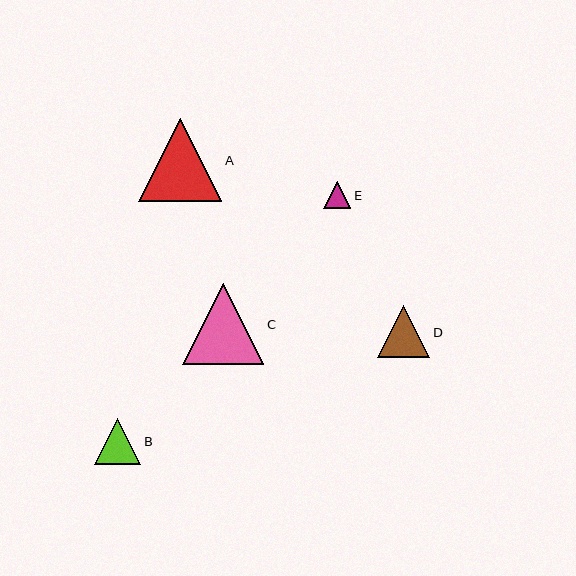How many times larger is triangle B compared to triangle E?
Triangle B is approximately 1.7 times the size of triangle E.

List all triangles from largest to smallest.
From largest to smallest: A, C, D, B, E.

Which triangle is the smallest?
Triangle E is the smallest with a size of approximately 27 pixels.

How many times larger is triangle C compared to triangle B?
Triangle C is approximately 1.8 times the size of triangle B.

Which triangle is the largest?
Triangle A is the largest with a size of approximately 83 pixels.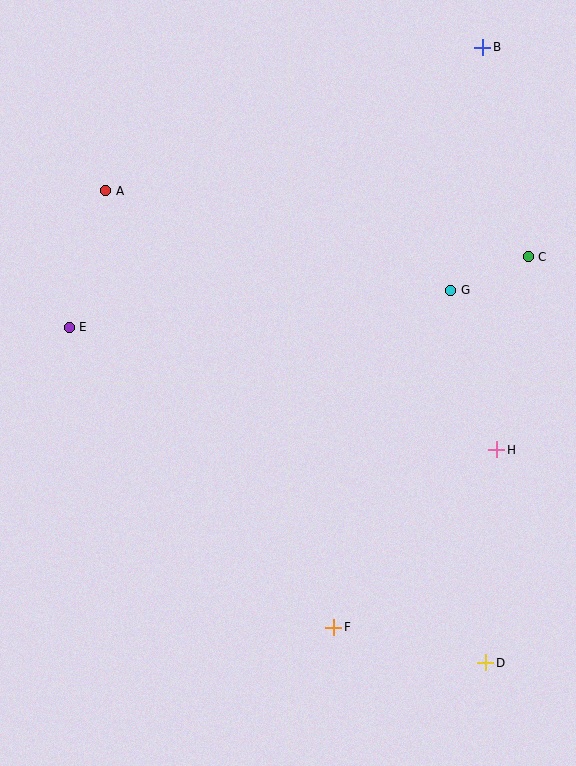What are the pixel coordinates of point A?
Point A is at (106, 191).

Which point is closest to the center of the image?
Point G at (451, 290) is closest to the center.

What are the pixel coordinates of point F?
Point F is at (334, 627).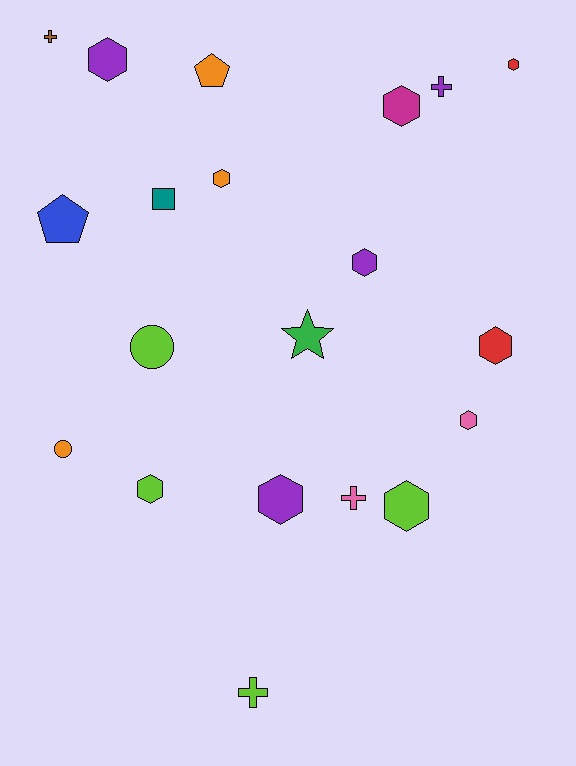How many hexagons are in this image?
There are 10 hexagons.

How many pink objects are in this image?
There are 2 pink objects.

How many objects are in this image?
There are 20 objects.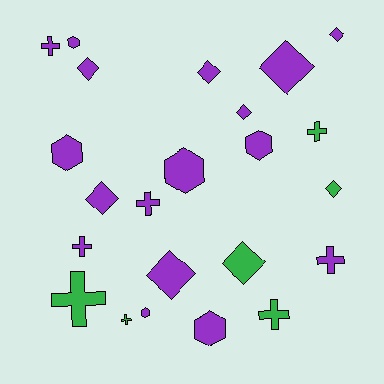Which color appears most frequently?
Purple, with 17 objects.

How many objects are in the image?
There are 23 objects.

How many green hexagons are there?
There are no green hexagons.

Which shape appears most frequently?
Diamond, with 9 objects.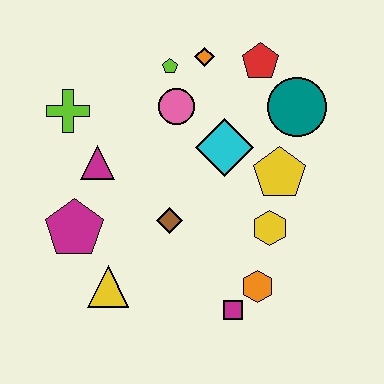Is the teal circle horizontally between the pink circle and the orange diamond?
No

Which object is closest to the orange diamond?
The lime pentagon is closest to the orange diamond.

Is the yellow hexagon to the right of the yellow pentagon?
No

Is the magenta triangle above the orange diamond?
No